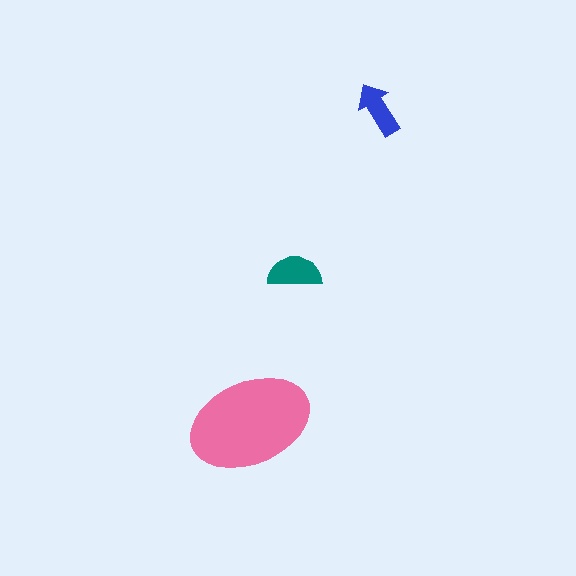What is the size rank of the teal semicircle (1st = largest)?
2nd.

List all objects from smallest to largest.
The blue arrow, the teal semicircle, the pink ellipse.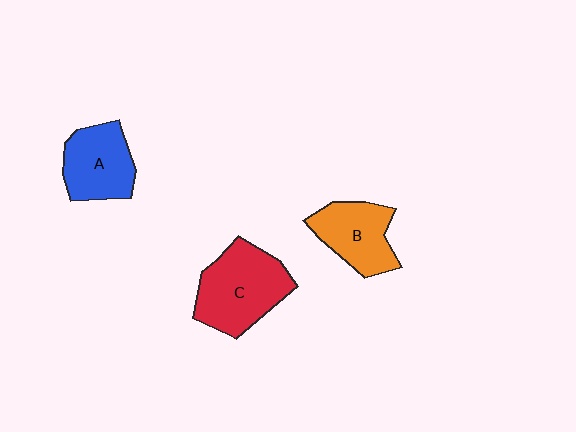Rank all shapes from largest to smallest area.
From largest to smallest: C (red), A (blue), B (orange).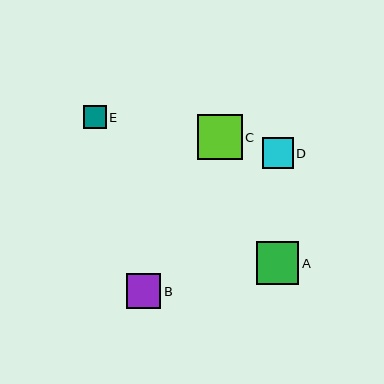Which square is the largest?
Square C is the largest with a size of approximately 45 pixels.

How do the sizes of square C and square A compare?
Square C and square A are approximately the same size.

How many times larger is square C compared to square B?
Square C is approximately 1.3 times the size of square B.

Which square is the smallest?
Square E is the smallest with a size of approximately 22 pixels.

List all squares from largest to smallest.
From largest to smallest: C, A, B, D, E.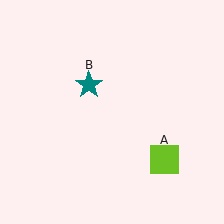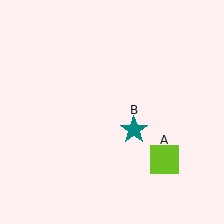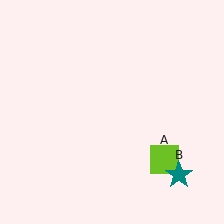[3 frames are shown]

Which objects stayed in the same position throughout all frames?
Lime square (object A) remained stationary.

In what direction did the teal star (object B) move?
The teal star (object B) moved down and to the right.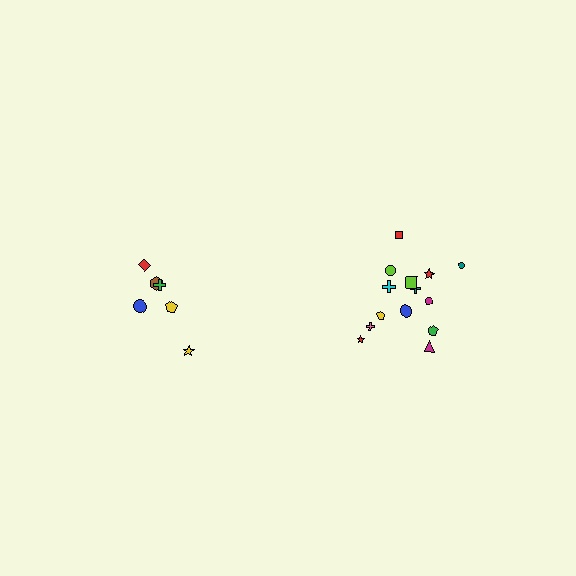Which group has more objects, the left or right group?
The right group.